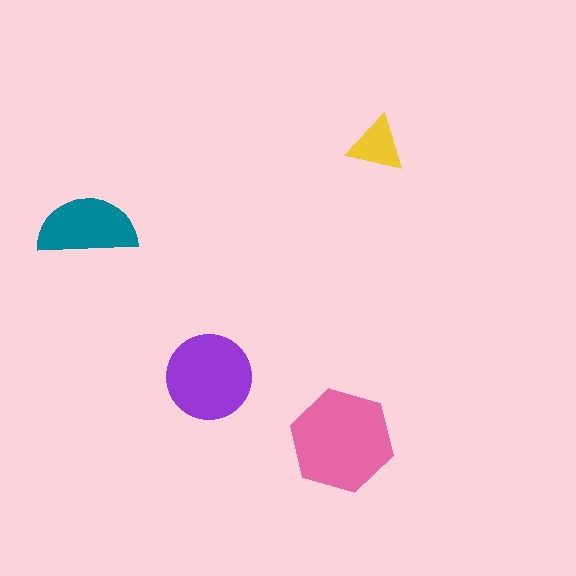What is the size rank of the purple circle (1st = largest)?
2nd.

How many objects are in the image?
There are 4 objects in the image.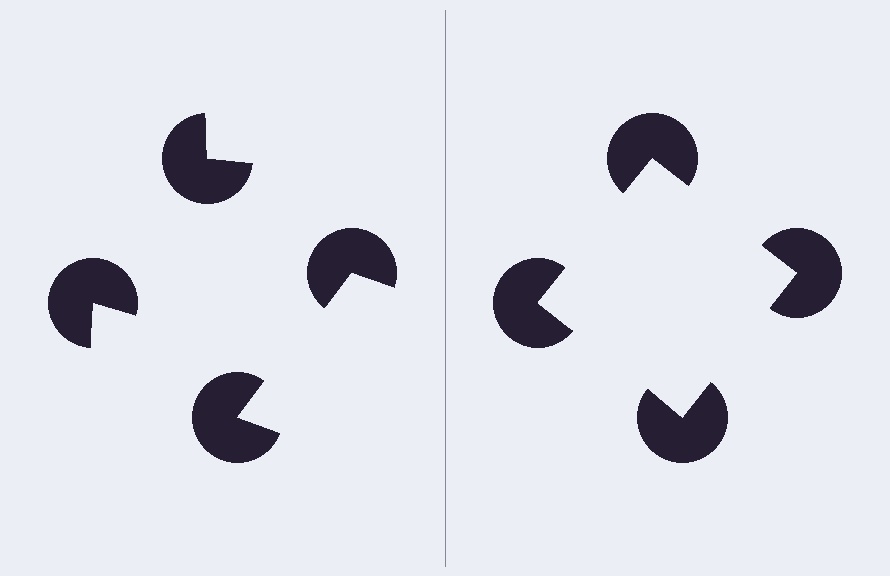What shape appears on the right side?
An illusory square.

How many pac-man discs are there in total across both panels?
8 — 4 on each side.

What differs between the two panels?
The pac-man discs are positioned identically on both sides; only the wedge orientations differ. On the right they align to a square; on the left they are misaligned.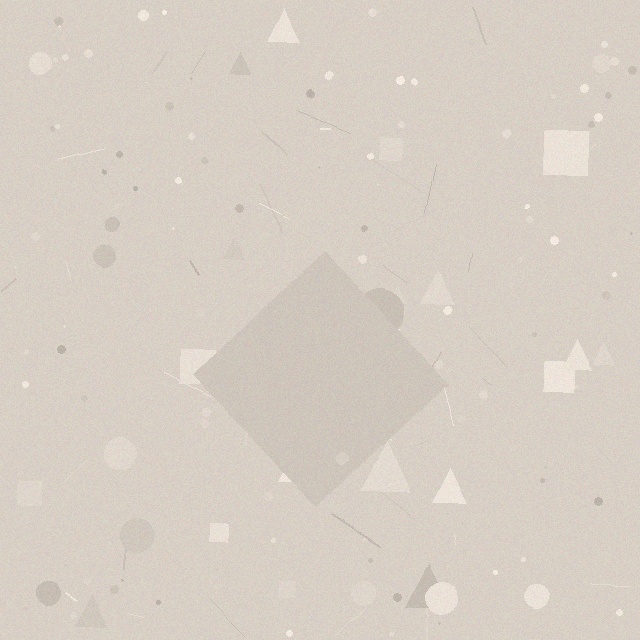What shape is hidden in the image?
A diamond is hidden in the image.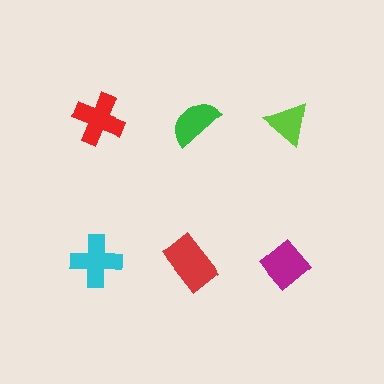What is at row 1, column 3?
A lime triangle.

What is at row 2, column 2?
A red rectangle.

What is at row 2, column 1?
A cyan cross.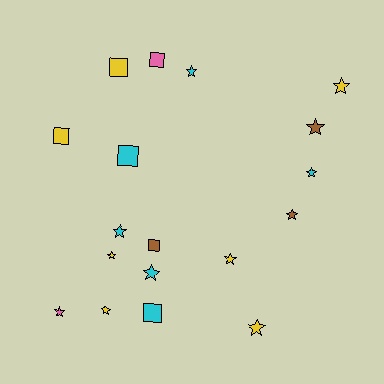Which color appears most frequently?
Yellow, with 7 objects.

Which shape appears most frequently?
Star, with 12 objects.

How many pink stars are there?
There is 1 pink star.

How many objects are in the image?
There are 18 objects.